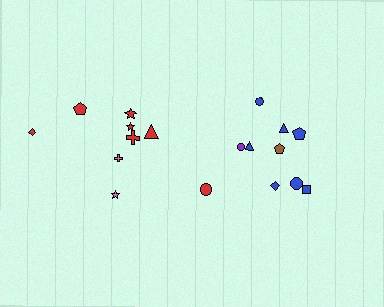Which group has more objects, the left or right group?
The right group.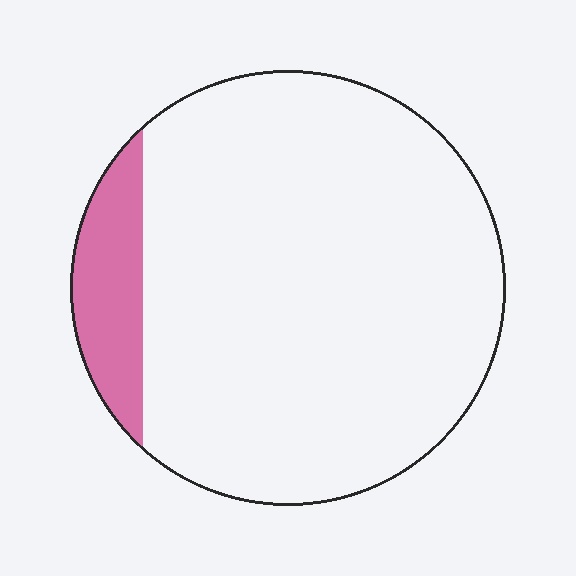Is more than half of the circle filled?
No.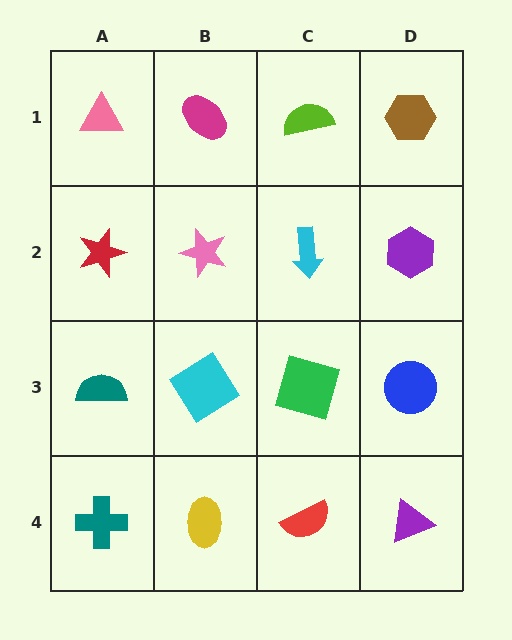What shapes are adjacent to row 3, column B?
A pink star (row 2, column B), a yellow ellipse (row 4, column B), a teal semicircle (row 3, column A), a green square (row 3, column C).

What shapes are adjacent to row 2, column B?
A magenta ellipse (row 1, column B), a cyan diamond (row 3, column B), a red star (row 2, column A), a cyan arrow (row 2, column C).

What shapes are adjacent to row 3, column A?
A red star (row 2, column A), a teal cross (row 4, column A), a cyan diamond (row 3, column B).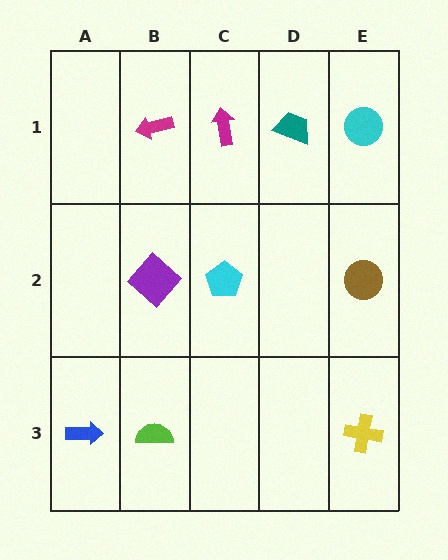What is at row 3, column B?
A lime semicircle.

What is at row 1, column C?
A magenta arrow.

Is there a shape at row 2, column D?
No, that cell is empty.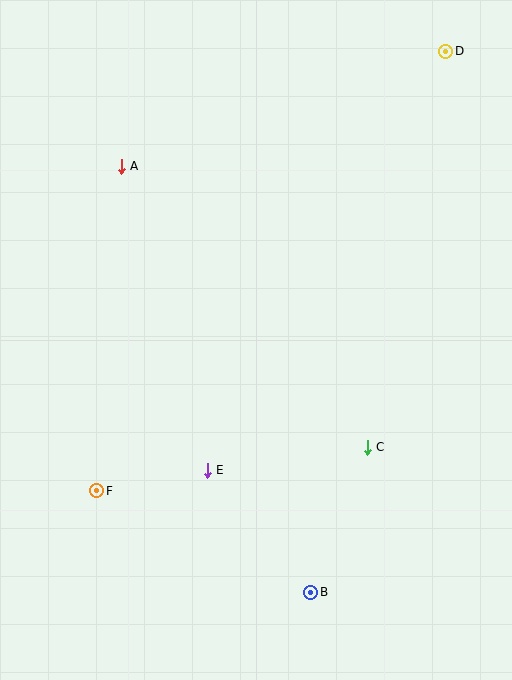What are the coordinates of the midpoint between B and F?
The midpoint between B and F is at (204, 542).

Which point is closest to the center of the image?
Point E at (207, 470) is closest to the center.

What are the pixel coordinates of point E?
Point E is at (207, 470).